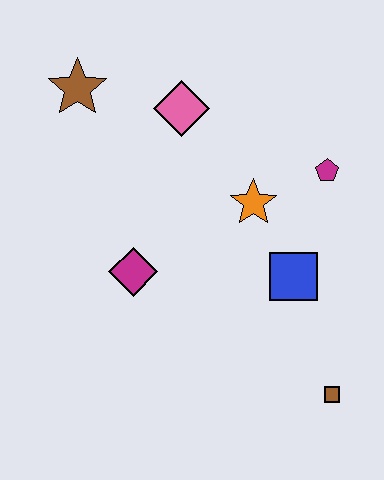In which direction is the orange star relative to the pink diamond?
The orange star is below the pink diamond.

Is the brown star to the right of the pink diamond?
No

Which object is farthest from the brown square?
The brown star is farthest from the brown square.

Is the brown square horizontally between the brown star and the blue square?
No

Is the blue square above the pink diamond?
No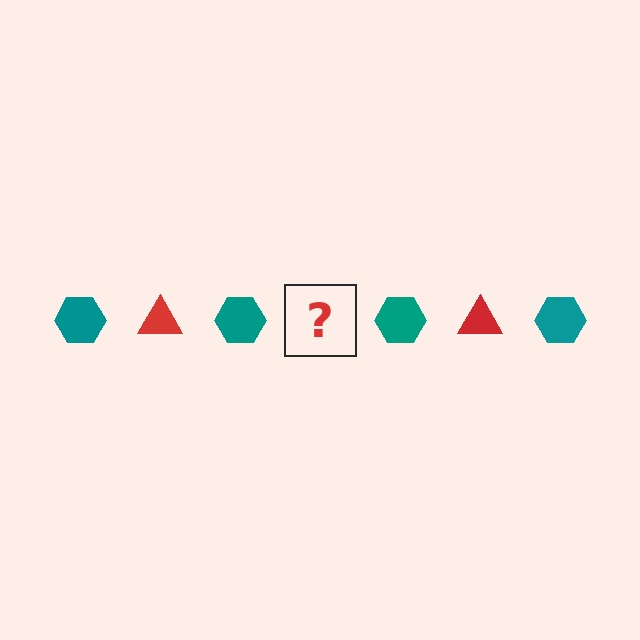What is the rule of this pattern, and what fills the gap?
The rule is that the pattern alternates between teal hexagon and red triangle. The gap should be filled with a red triangle.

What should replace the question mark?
The question mark should be replaced with a red triangle.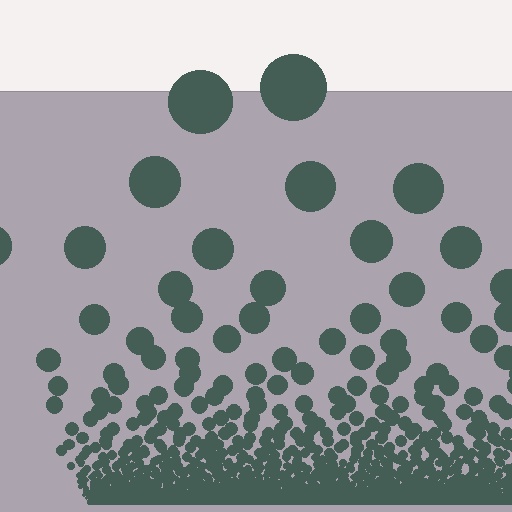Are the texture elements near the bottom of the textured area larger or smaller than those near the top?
Smaller. The gradient is inverted — elements near the bottom are smaller and denser.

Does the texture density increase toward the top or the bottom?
Density increases toward the bottom.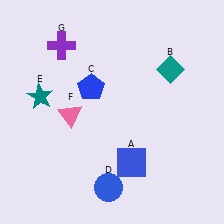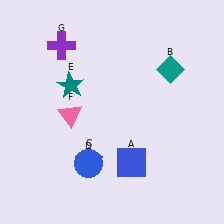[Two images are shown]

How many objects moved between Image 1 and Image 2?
3 objects moved between the two images.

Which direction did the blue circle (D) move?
The blue circle (D) moved up.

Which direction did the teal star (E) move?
The teal star (E) moved right.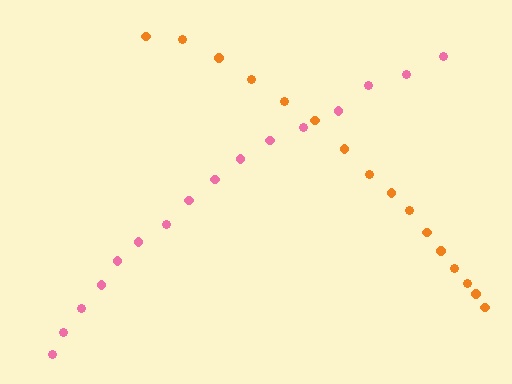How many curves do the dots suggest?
There are 2 distinct paths.